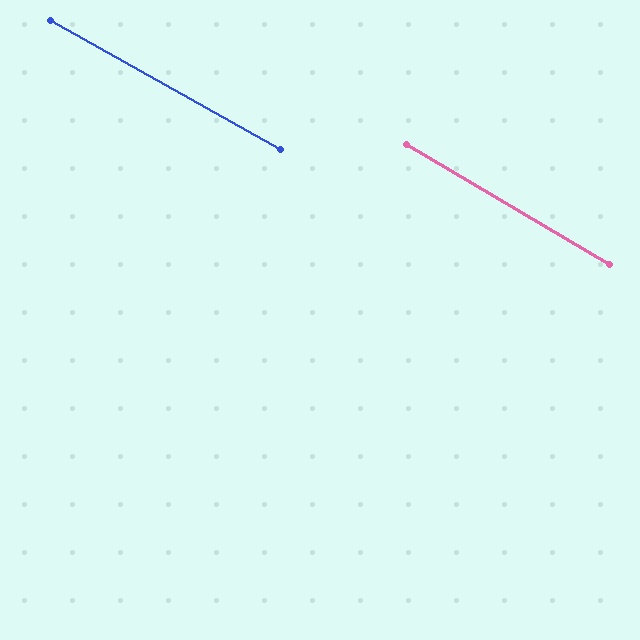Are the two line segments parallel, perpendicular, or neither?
Parallel — their directions differ by only 1.2°.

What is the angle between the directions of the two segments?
Approximately 1 degree.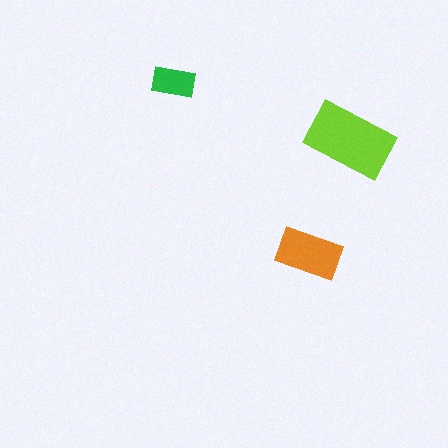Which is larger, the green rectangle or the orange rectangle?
The orange one.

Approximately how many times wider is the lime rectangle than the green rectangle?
About 2 times wider.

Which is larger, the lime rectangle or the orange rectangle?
The lime one.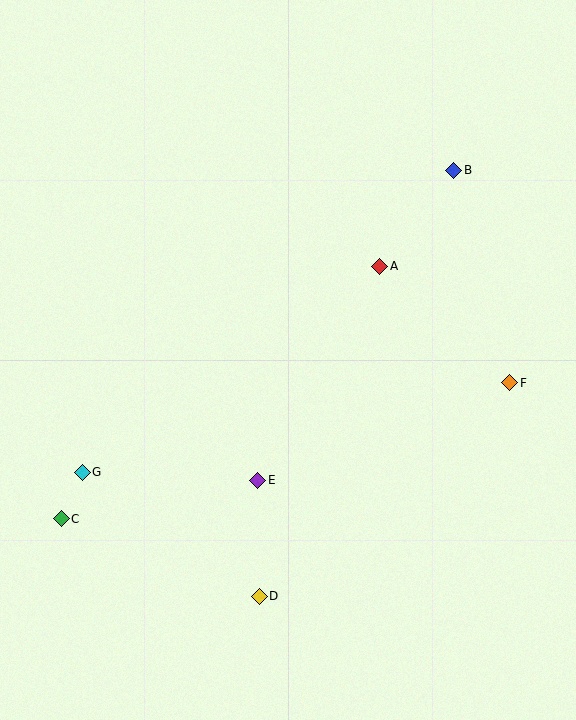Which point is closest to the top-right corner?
Point B is closest to the top-right corner.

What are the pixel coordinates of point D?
Point D is at (259, 596).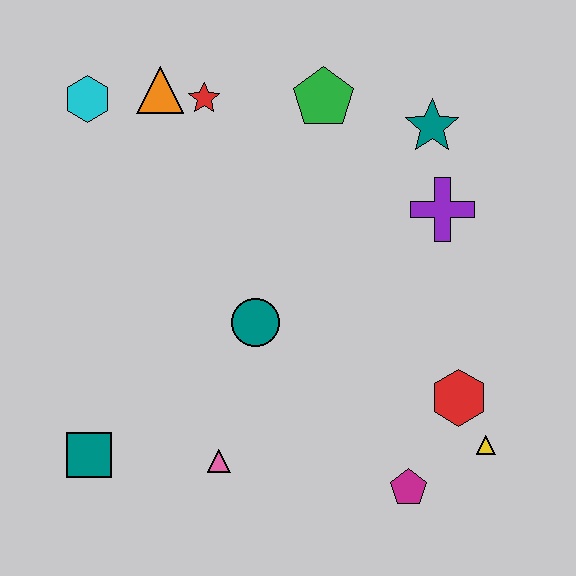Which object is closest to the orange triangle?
The red star is closest to the orange triangle.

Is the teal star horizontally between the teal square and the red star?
No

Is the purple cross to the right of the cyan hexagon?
Yes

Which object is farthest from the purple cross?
The teal square is farthest from the purple cross.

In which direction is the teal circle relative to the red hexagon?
The teal circle is to the left of the red hexagon.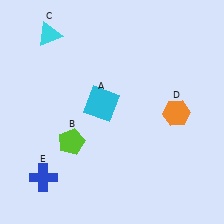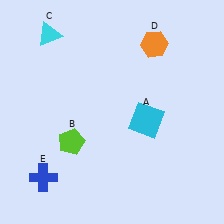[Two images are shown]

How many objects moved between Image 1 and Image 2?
2 objects moved between the two images.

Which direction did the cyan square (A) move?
The cyan square (A) moved right.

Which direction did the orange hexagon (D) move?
The orange hexagon (D) moved up.